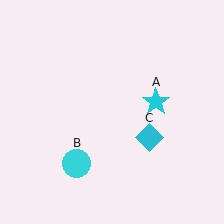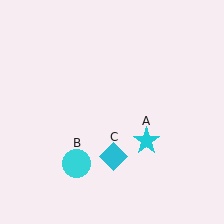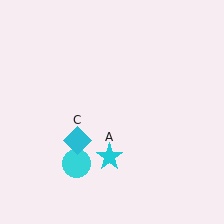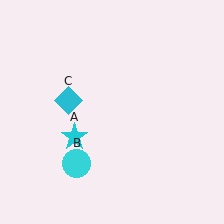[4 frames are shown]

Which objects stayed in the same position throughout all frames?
Cyan circle (object B) remained stationary.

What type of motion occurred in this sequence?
The cyan star (object A), cyan diamond (object C) rotated clockwise around the center of the scene.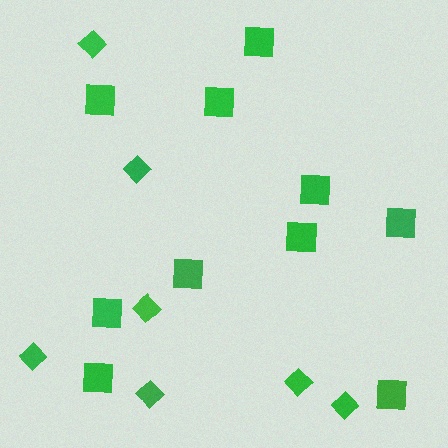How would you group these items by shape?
There are 2 groups: one group of diamonds (7) and one group of squares (10).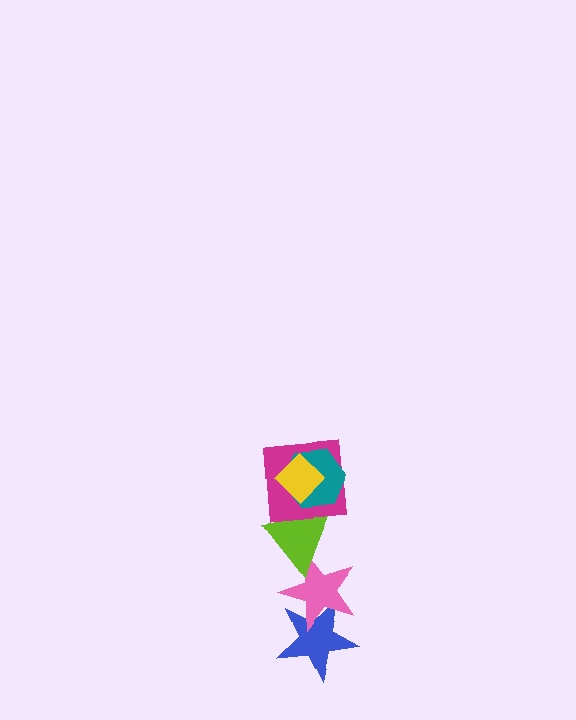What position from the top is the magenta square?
The magenta square is 3rd from the top.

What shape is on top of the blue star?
The pink star is on top of the blue star.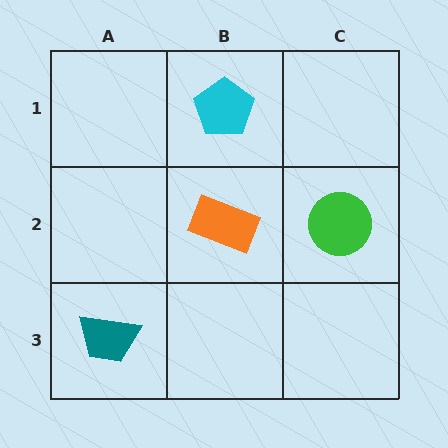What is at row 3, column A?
A teal trapezoid.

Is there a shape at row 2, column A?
No, that cell is empty.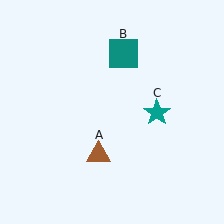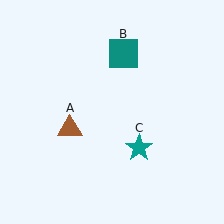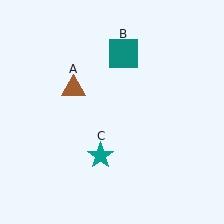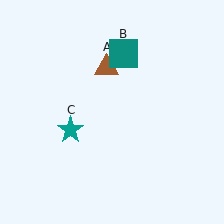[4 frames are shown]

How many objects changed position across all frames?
2 objects changed position: brown triangle (object A), teal star (object C).